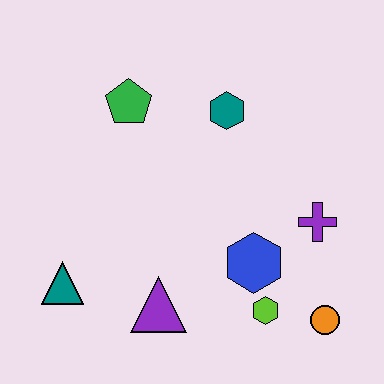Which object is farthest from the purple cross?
The teal triangle is farthest from the purple cross.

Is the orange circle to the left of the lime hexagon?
No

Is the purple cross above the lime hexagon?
Yes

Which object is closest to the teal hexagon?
The green pentagon is closest to the teal hexagon.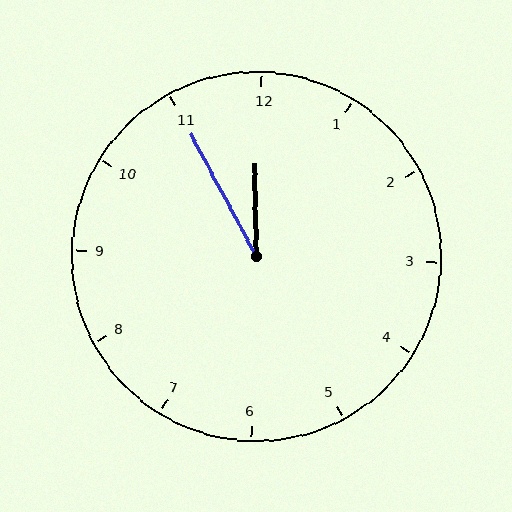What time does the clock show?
11:55.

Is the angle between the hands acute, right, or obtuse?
It is acute.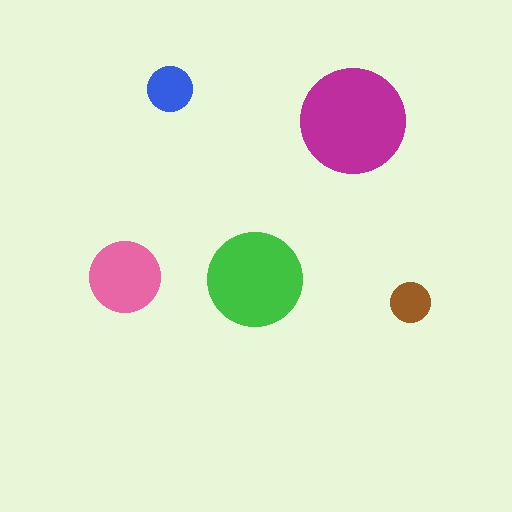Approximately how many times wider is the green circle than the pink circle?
About 1.5 times wider.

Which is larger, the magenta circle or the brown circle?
The magenta one.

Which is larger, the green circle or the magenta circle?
The magenta one.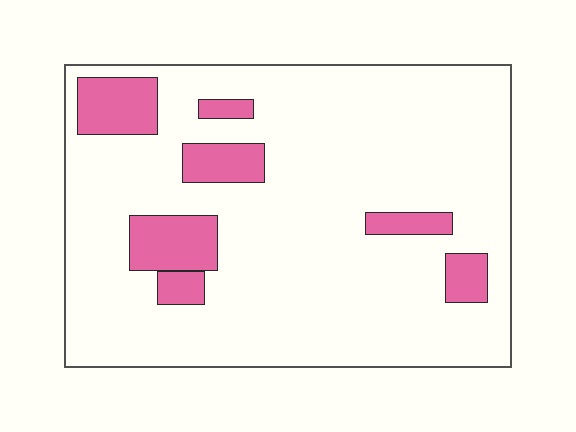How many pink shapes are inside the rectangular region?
7.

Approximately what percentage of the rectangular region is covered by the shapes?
Approximately 15%.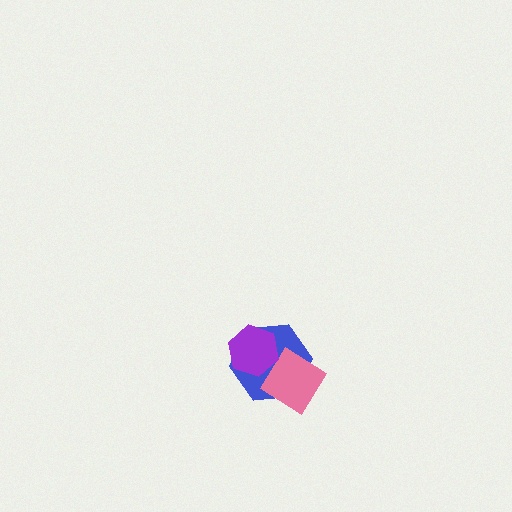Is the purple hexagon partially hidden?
No, no other shape covers it.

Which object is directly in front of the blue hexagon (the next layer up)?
The pink diamond is directly in front of the blue hexagon.